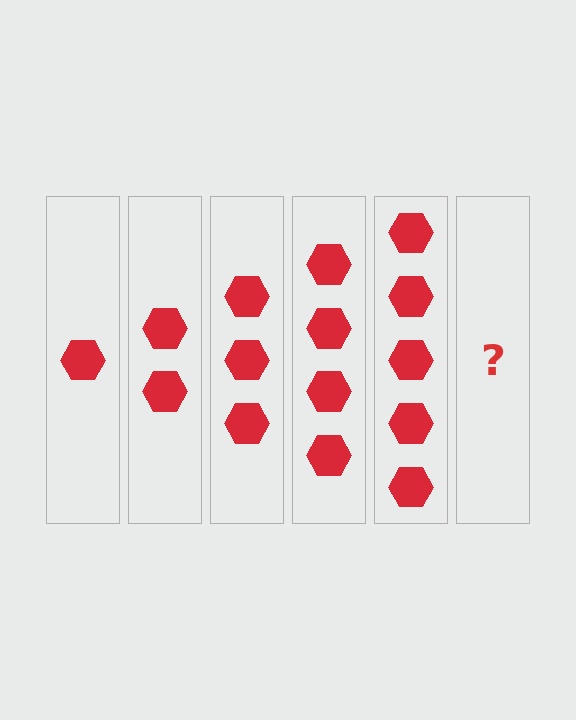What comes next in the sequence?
The next element should be 6 hexagons.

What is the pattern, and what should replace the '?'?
The pattern is that each step adds one more hexagon. The '?' should be 6 hexagons.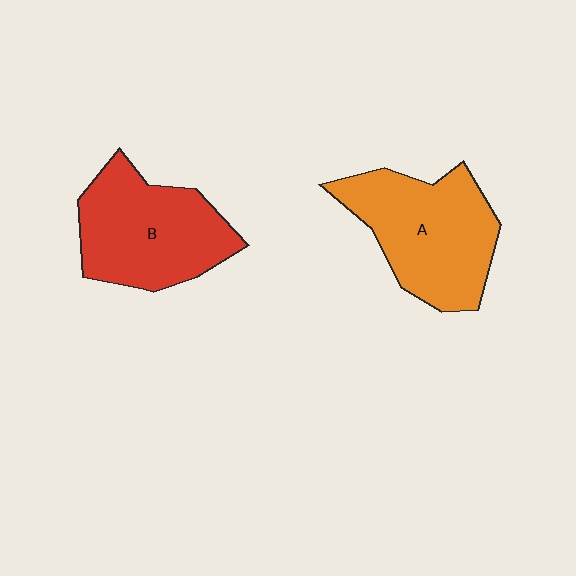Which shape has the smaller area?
Shape B (red).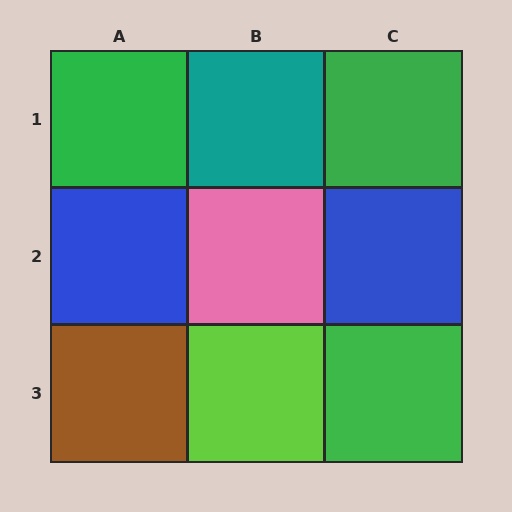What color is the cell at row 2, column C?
Blue.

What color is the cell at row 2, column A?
Blue.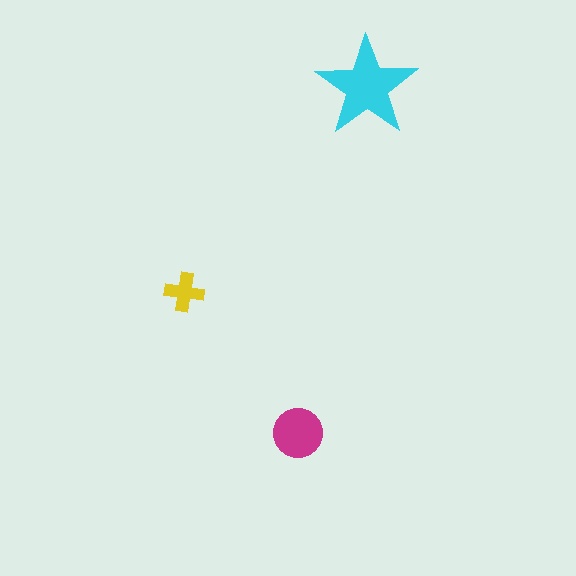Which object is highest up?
The cyan star is topmost.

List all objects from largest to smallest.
The cyan star, the magenta circle, the yellow cross.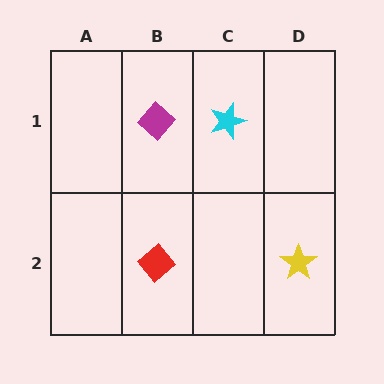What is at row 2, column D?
A yellow star.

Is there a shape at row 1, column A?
No, that cell is empty.